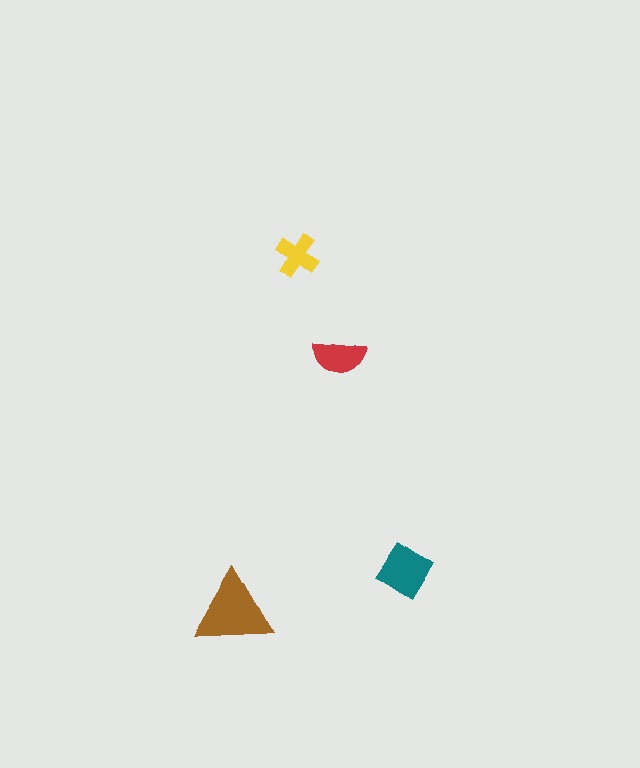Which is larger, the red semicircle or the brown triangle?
The brown triangle.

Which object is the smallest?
The yellow cross.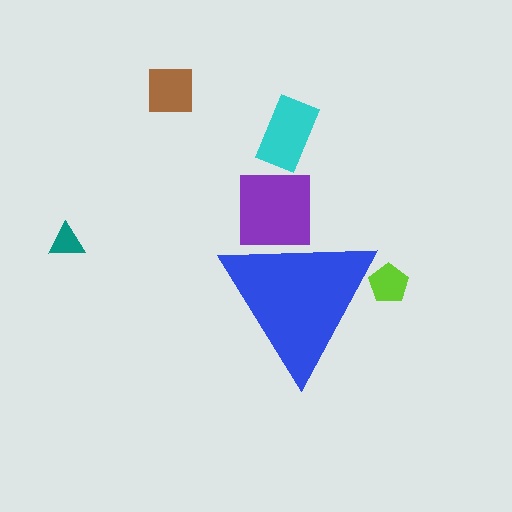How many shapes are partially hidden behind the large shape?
2 shapes are partially hidden.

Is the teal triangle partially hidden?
No, the teal triangle is fully visible.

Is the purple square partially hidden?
Yes, the purple square is partially hidden behind the blue triangle.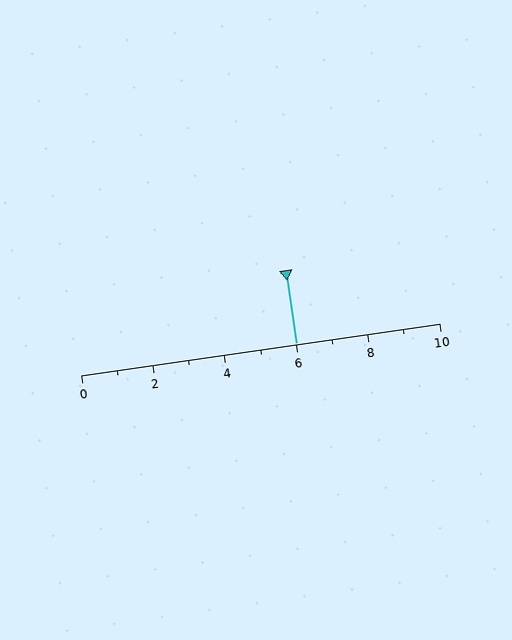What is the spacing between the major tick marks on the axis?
The major ticks are spaced 2 apart.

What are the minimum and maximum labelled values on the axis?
The axis runs from 0 to 10.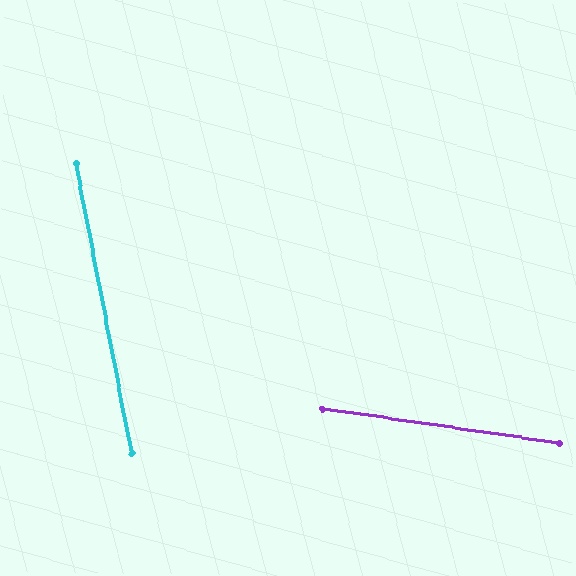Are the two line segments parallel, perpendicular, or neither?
Neither parallel nor perpendicular — they differ by about 71°.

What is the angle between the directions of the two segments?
Approximately 71 degrees.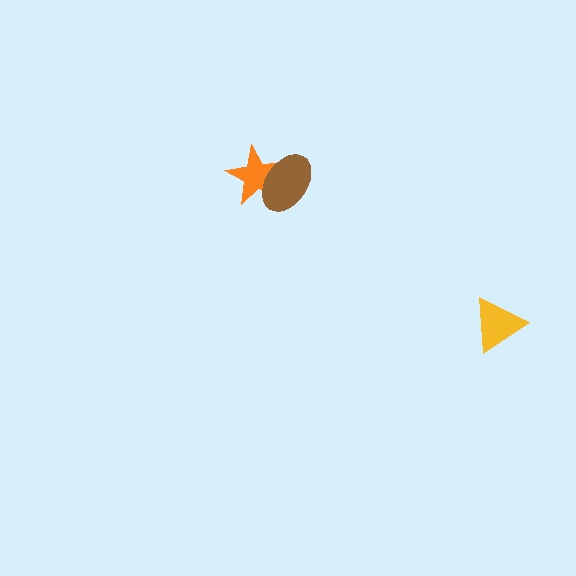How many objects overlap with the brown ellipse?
1 object overlaps with the brown ellipse.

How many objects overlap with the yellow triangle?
0 objects overlap with the yellow triangle.